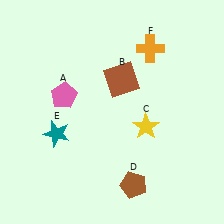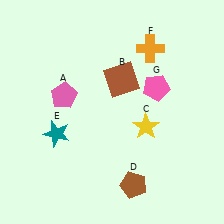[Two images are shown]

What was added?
A pink pentagon (G) was added in Image 2.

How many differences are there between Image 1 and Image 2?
There is 1 difference between the two images.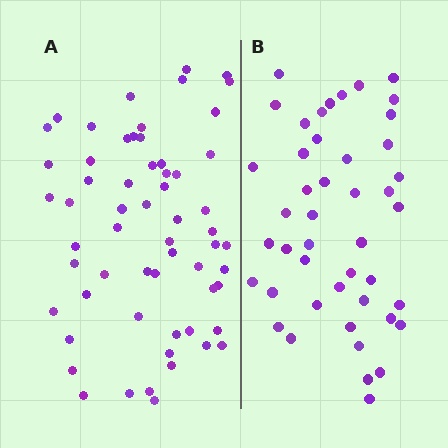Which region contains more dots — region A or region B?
Region A (the left region) has more dots.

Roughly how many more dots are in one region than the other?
Region A has approximately 15 more dots than region B.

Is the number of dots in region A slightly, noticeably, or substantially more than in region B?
Region A has noticeably more, but not dramatically so. The ratio is roughly 1.3 to 1.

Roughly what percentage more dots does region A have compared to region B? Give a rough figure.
About 35% more.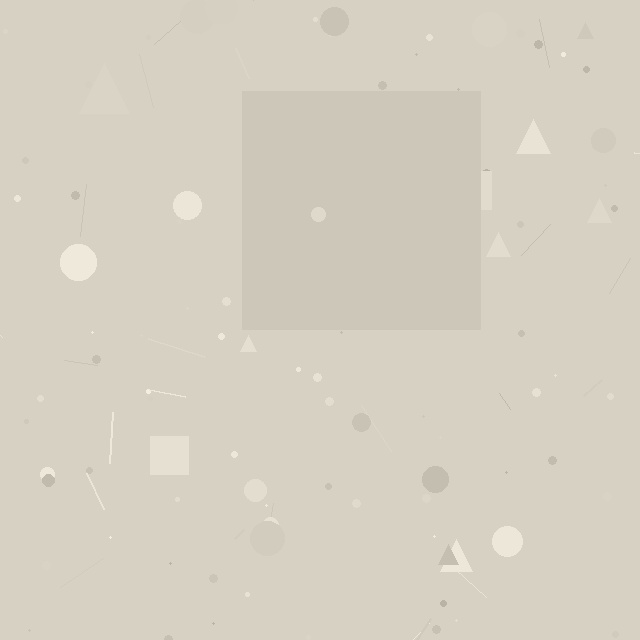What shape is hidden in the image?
A square is hidden in the image.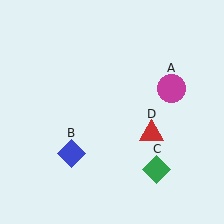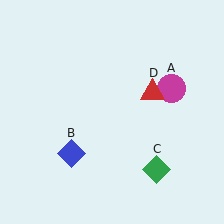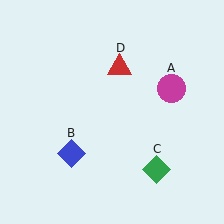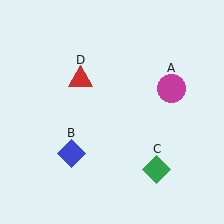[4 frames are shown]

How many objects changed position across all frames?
1 object changed position: red triangle (object D).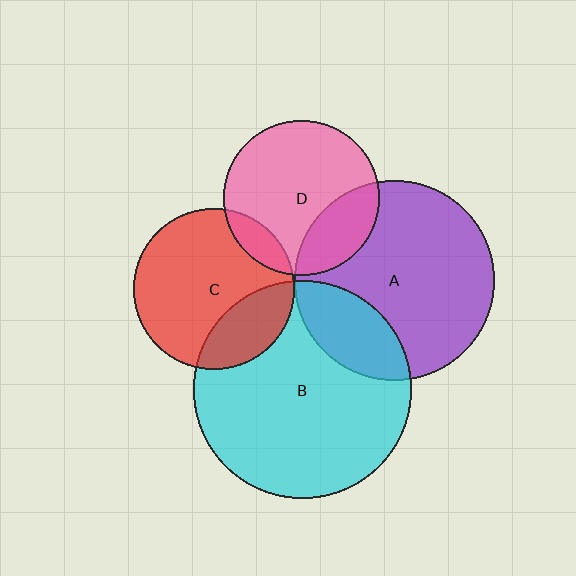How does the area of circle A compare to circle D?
Approximately 1.7 times.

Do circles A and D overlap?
Yes.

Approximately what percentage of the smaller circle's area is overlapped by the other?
Approximately 25%.